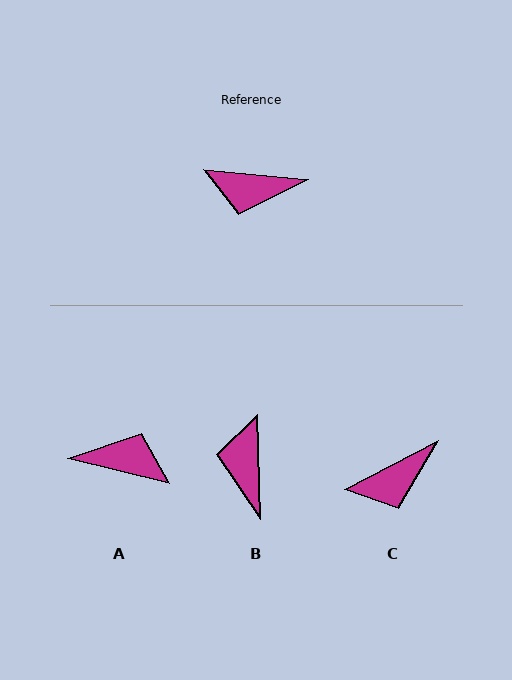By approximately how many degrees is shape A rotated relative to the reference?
Approximately 172 degrees counter-clockwise.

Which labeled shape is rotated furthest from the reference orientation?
A, about 172 degrees away.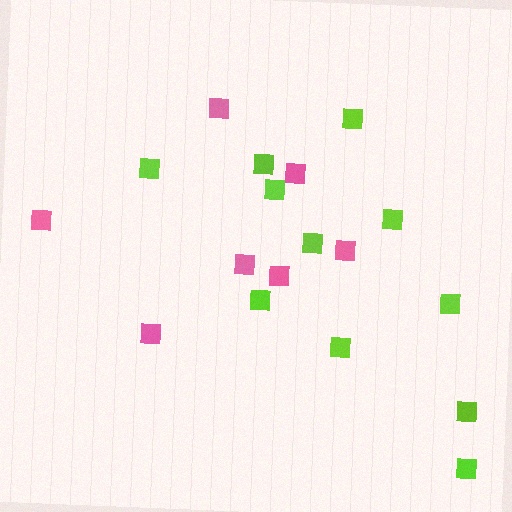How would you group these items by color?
There are 2 groups: one group of lime squares (11) and one group of pink squares (7).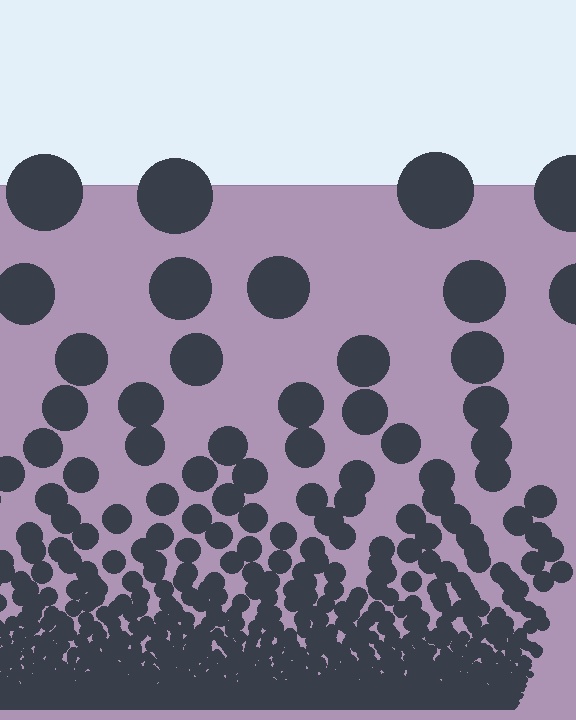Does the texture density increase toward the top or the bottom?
Density increases toward the bottom.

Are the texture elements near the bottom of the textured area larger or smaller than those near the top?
Smaller. The gradient is inverted — elements near the bottom are smaller and denser.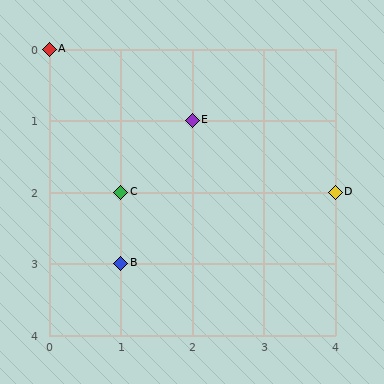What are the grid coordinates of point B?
Point B is at grid coordinates (1, 3).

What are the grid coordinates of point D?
Point D is at grid coordinates (4, 2).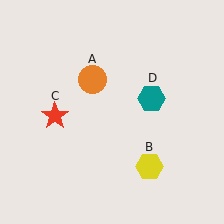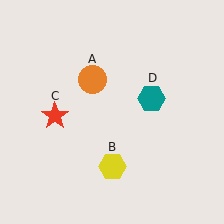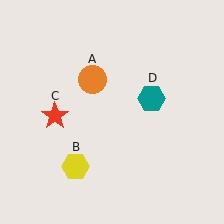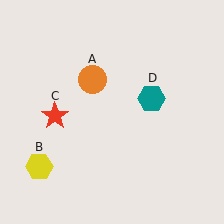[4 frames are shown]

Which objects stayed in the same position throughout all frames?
Orange circle (object A) and red star (object C) and teal hexagon (object D) remained stationary.